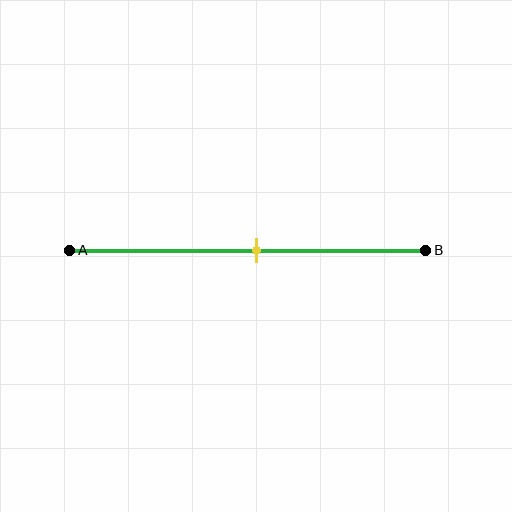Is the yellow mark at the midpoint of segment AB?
Yes, the mark is approximately at the midpoint.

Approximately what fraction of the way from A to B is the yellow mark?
The yellow mark is approximately 55% of the way from A to B.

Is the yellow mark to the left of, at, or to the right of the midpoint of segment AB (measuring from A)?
The yellow mark is approximately at the midpoint of segment AB.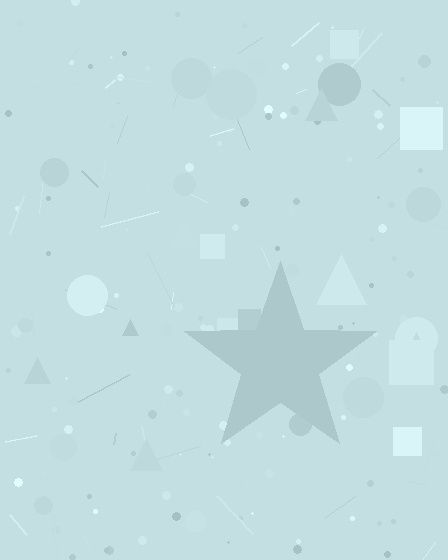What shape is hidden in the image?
A star is hidden in the image.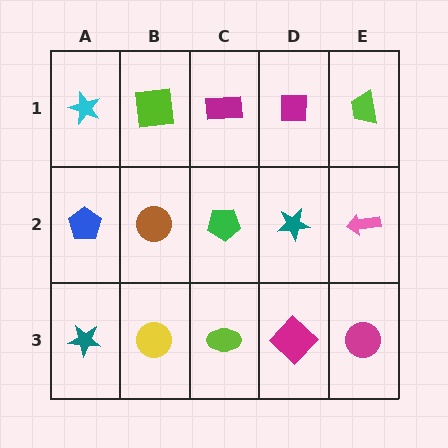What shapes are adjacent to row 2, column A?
A cyan star (row 1, column A), a teal star (row 3, column A), a brown circle (row 2, column B).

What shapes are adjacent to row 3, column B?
A brown circle (row 2, column B), a teal star (row 3, column A), a lime ellipse (row 3, column C).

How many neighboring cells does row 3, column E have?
2.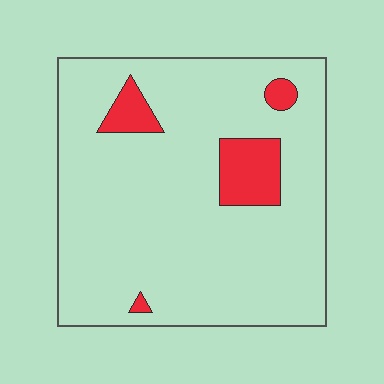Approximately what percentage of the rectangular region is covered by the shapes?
Approximately 10%.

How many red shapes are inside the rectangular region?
4.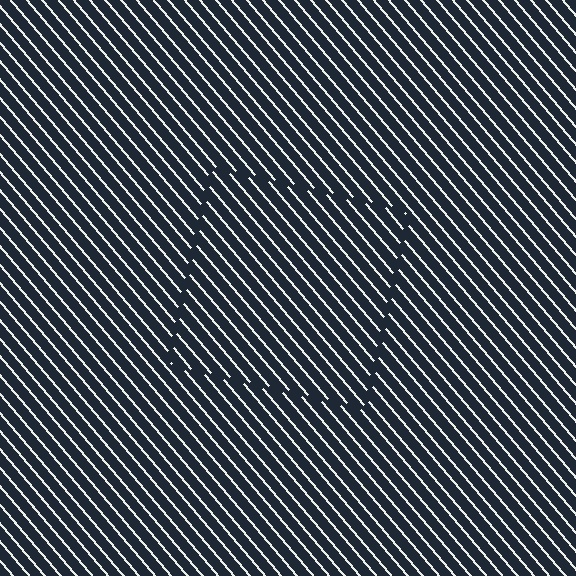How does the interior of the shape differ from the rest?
The interior of the shape contains the same grating, shifted by half a period — the contour is defined by the phase discontinuity where line-ends from the inner and outer gratings abut.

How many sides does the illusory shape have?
4 sides — the line-ends trace a square.